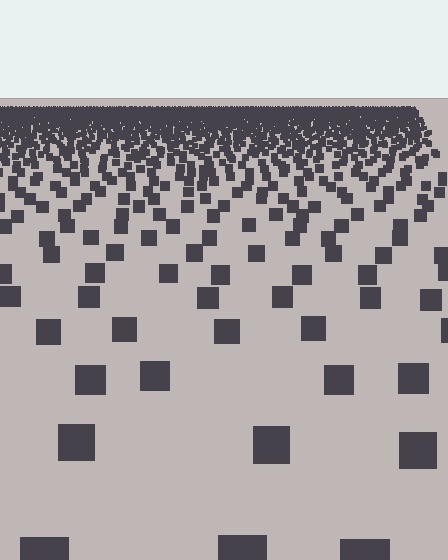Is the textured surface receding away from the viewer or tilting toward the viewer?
The surface is receding away from the viewer. Texture elements get smaller and denser toward the top.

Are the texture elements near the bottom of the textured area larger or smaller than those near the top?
Larger. Near the bottom, elements are closer to the viewer and appear at a bigger on-screen size.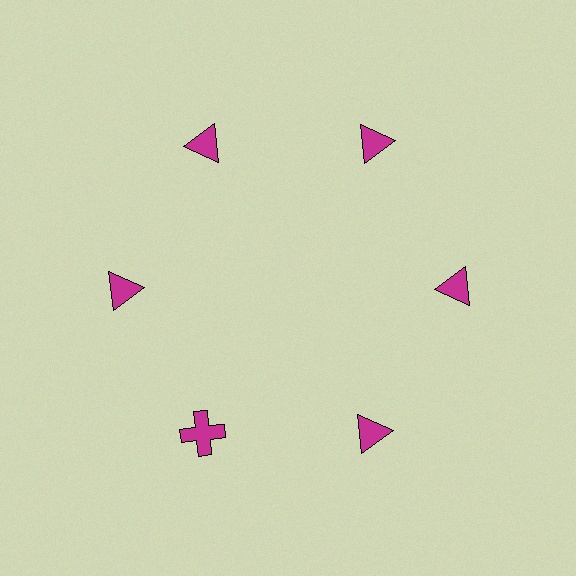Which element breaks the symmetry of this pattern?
The magenta cross at roughly the 7 o'clock position breaks the symmetry. All other shapes are magenta triangles.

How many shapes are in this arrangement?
There are 6 shapes arranged in a ring pattern.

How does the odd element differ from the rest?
It has a different shape: cross instead of triangle.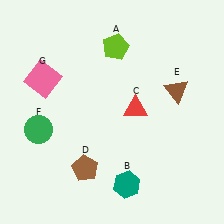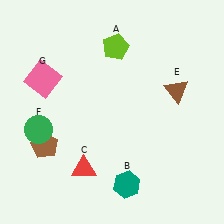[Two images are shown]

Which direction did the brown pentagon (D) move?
The brown pentagon (D) moved left.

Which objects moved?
The objects that moved are: the red triangle (C), the brown pentagon (D).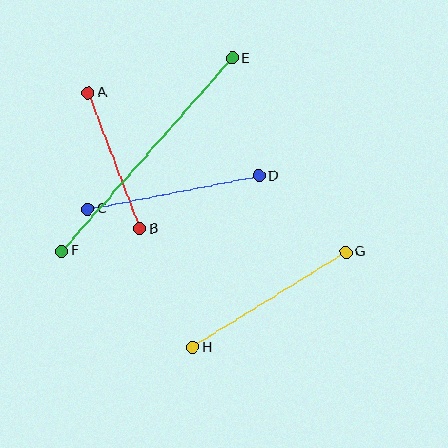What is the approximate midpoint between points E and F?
The midpoint is at approximately (147, 155) pixels.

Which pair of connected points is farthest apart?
Points E and F are farthest apart.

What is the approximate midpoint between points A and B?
The midpoint is at approximately (114, 161) pixels.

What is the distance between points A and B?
The distance is approximately 146 pixels.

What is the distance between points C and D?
The distance is approximately 174 pixels.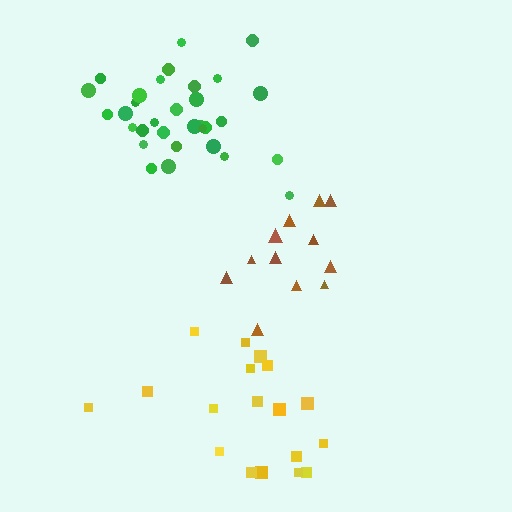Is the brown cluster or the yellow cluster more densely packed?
Brown.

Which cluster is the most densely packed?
Green.